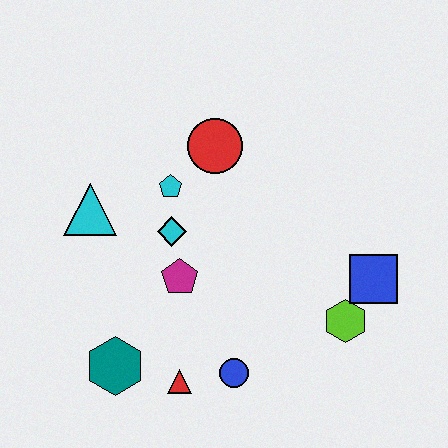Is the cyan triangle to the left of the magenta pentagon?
Yes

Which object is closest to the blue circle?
The red triangle is closest to the blue circle.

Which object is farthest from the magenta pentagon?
The blue square is farthest from the magenta pentagon.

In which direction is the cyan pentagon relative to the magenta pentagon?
The cyan pentagon is above the magenta pentagon.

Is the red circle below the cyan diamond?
No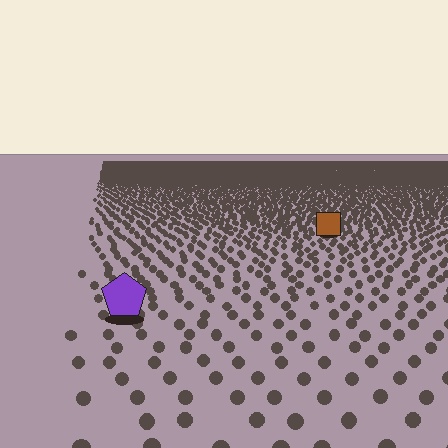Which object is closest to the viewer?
The purple pentagon is closest. The texture marks near it are larger and more spread out.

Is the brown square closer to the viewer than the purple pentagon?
No. The purple pentagon is closer — you can tell from the texture gradient: the ground texture is coarser near it.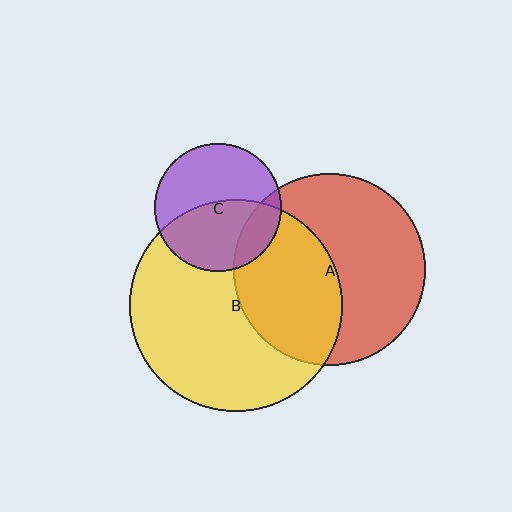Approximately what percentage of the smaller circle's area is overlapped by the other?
Approximately 50%.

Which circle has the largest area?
Circle B (yellow).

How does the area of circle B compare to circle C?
Approximately 2.8 times.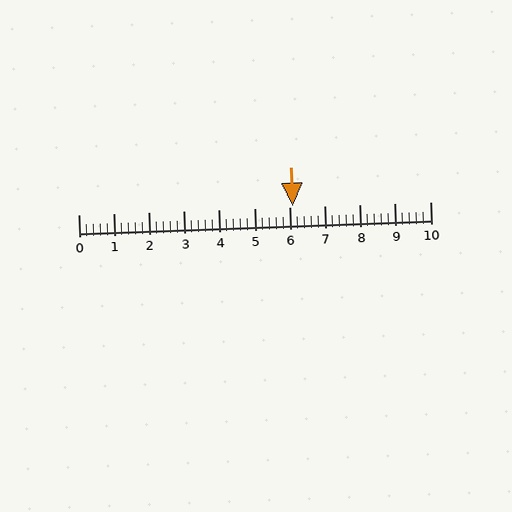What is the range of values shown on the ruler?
The ruler shows values from 0 to 10.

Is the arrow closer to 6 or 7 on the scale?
The arrow is closer to 6.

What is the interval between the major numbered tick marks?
The major tick marks are spaced 1 units apart.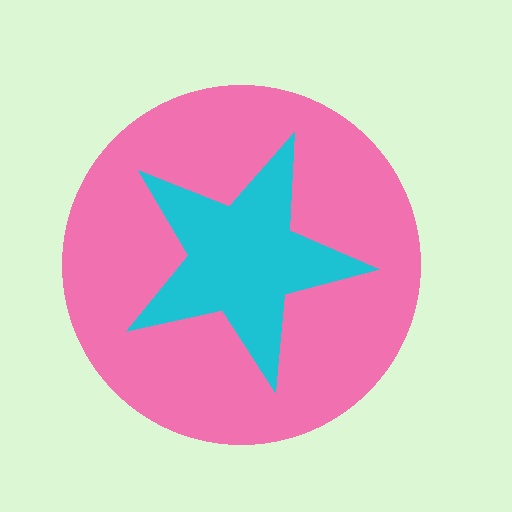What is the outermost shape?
The pink circle.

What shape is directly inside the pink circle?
The cyan star.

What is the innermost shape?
The cyan star.